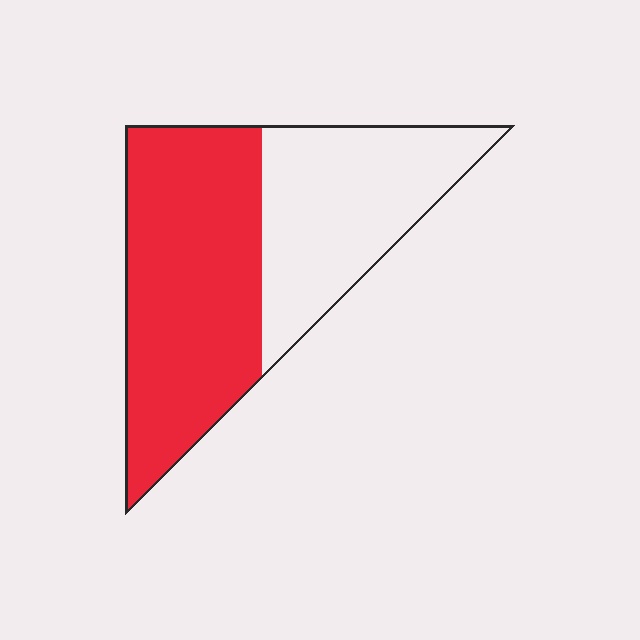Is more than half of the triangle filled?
Yes.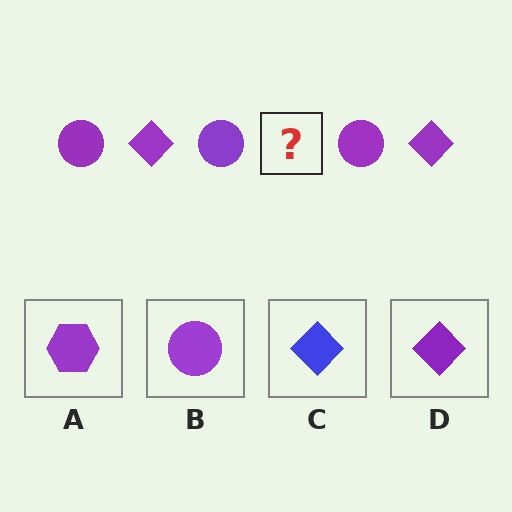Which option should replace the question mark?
Option D.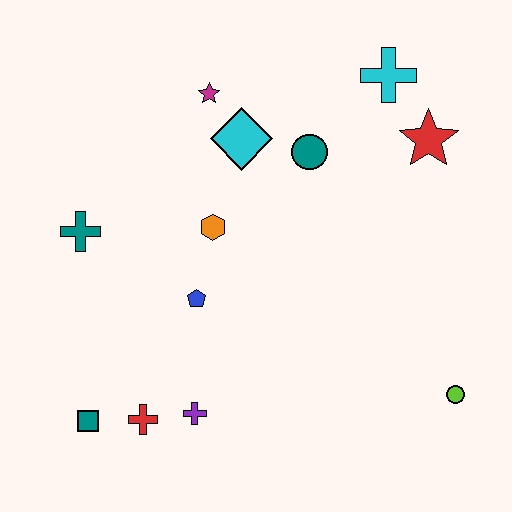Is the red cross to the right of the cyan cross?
No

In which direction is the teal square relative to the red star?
The teal square is to the left of the red star.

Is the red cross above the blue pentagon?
No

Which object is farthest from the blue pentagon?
The cyan cross is farthest from the blue pentagon.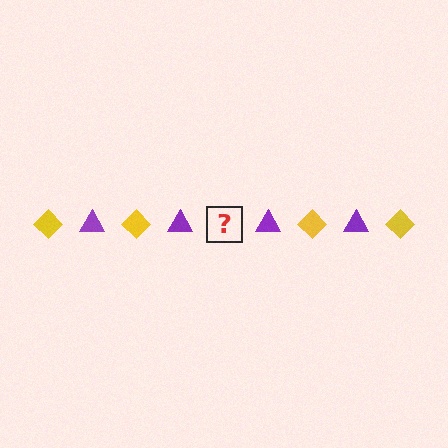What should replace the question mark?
The question mark should be replaced with a yellow diamond.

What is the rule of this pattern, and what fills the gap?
The rule is that the pattern alternates between yellow diamond and purple triangle. The gap should be filled with a yellow diamond.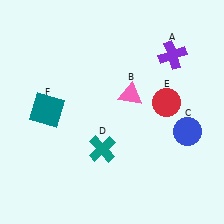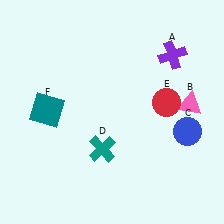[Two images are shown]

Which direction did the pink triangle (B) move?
The pink triangle (B) moved right.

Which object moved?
The pink triangle (B) moved right.